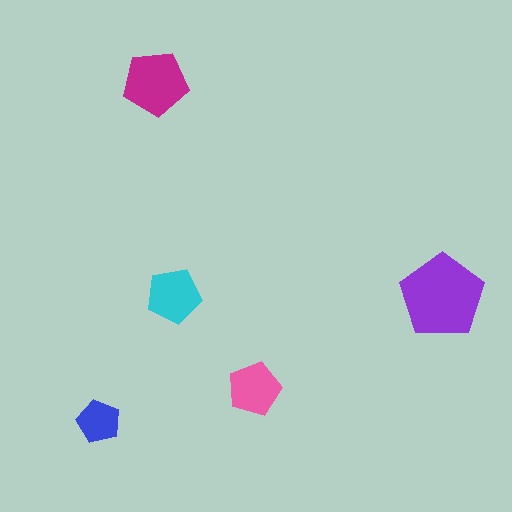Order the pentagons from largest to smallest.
the purple one, the magenta one, the cyan one, the pink one, the blue one.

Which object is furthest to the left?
The blue pentagon is leftmost.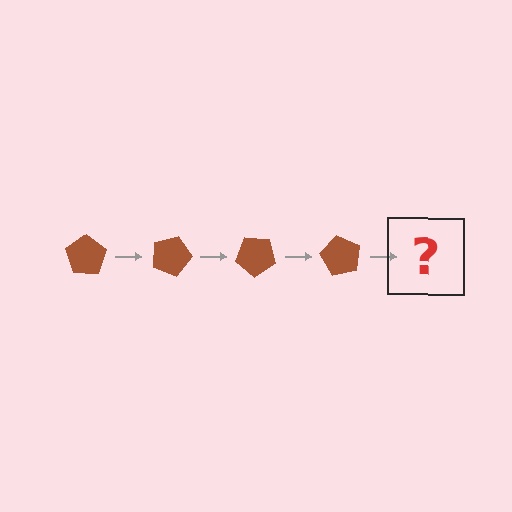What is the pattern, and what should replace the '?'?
The pattern is that the pentagon rotates 20 degrees each step. The '?' should be a brown pentagon rotated 80 degrees.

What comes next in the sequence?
The next element should be a brown pentagon rotated 80 degrees.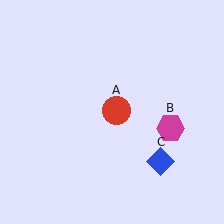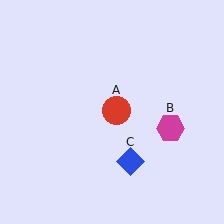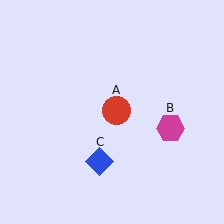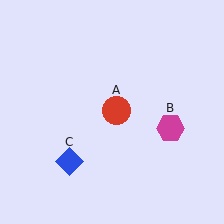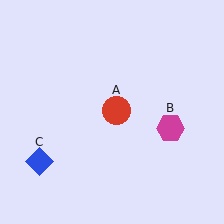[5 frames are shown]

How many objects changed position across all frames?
1 object changed position: blue diamond (object C).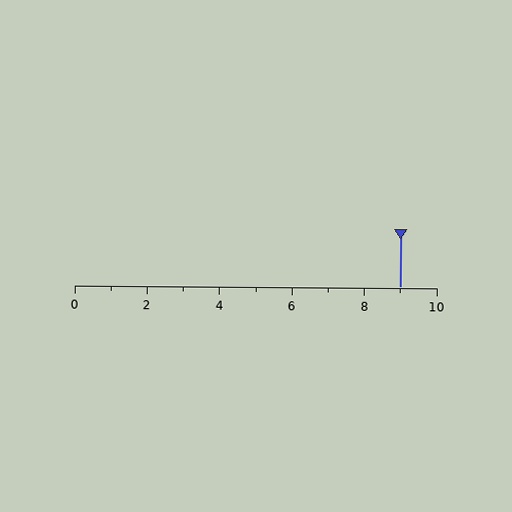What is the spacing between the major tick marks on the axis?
The major ticks are spaced 2 apart.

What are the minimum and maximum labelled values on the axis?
The axis runs from 0 to 10.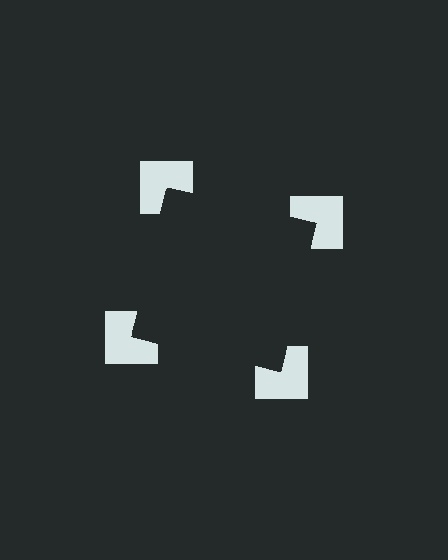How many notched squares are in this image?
There are 4 — one at each vertex of the illusory square.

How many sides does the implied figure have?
4 sides.